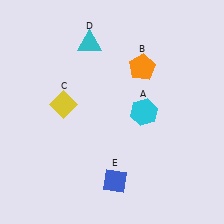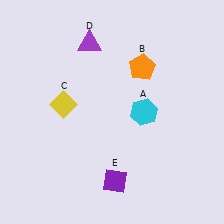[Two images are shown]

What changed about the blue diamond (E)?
In Image 1, E is blue. In Image 2, it changed to purple.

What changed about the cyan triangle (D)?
In Image 1, D is cyan. In Image 2, it changed to purple.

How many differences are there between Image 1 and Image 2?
There are 2 differences between the two images.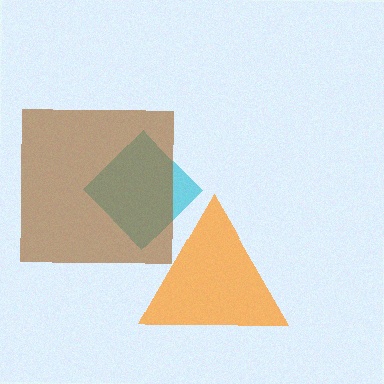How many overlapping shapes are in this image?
There are 3 overlapping shapes in the image.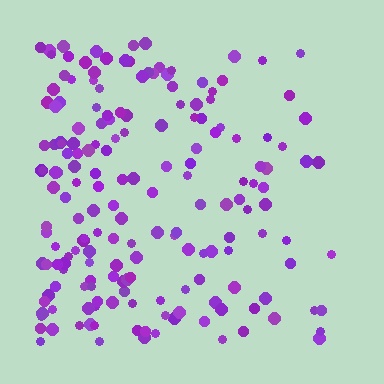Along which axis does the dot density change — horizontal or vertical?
Horizontal.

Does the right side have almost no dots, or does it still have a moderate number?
Still a moderate number, just noticeably fewer than the left.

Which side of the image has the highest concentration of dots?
The left.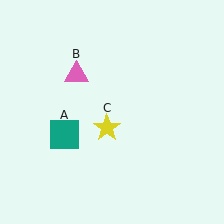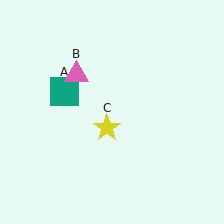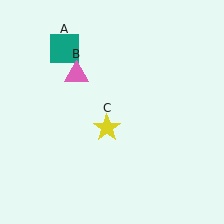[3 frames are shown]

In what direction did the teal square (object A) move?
The teal square (object A) moved up.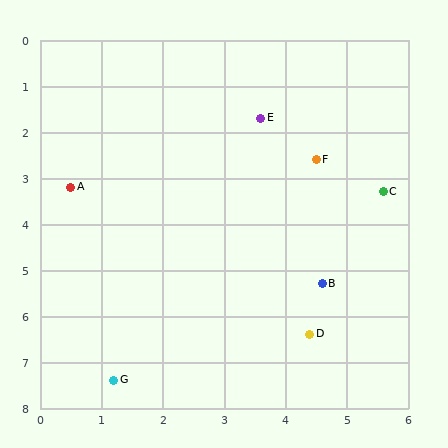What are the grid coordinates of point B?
Point B is at approximately (4.6, 5.3).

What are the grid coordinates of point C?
Point C is at approximately (5.6, 3.3).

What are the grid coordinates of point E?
Point E is at approximately (3.6, 1.7).